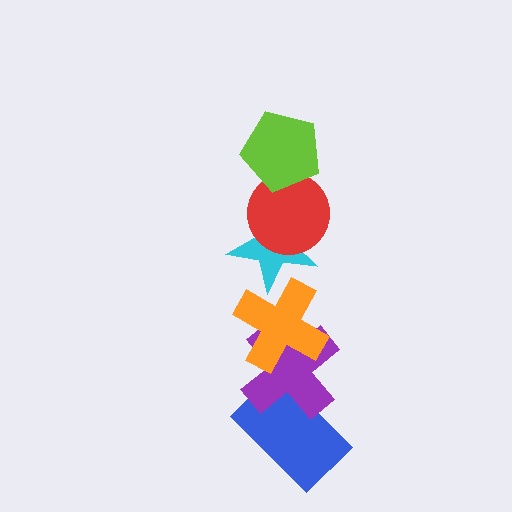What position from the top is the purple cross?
The purple cross is 5th from the top.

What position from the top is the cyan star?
The cyan star is 3rd from the top.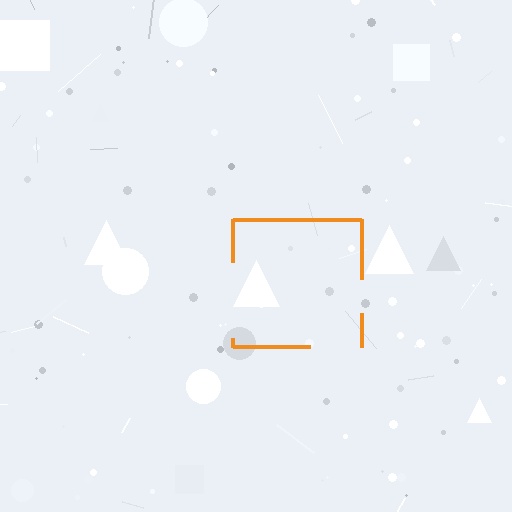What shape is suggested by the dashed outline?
The dashed outline suggests a square.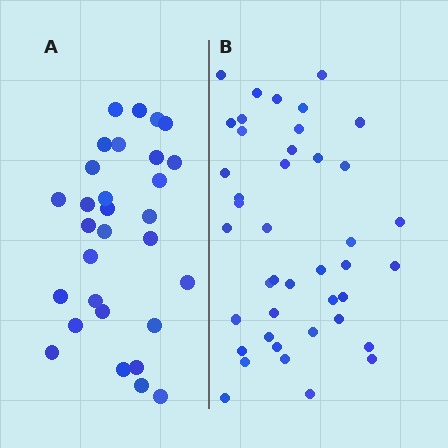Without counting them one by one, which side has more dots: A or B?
Region B (the right region) has more dots.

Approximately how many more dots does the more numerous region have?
Region B has roughly 12 or so more dots than region A.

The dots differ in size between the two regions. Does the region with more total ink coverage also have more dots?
No. Region A has more total ink coverage because its dots are larger, but region B actually contains more individual dots. Total area can be misleading — the number of items is what matters here.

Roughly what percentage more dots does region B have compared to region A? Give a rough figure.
About 40% more.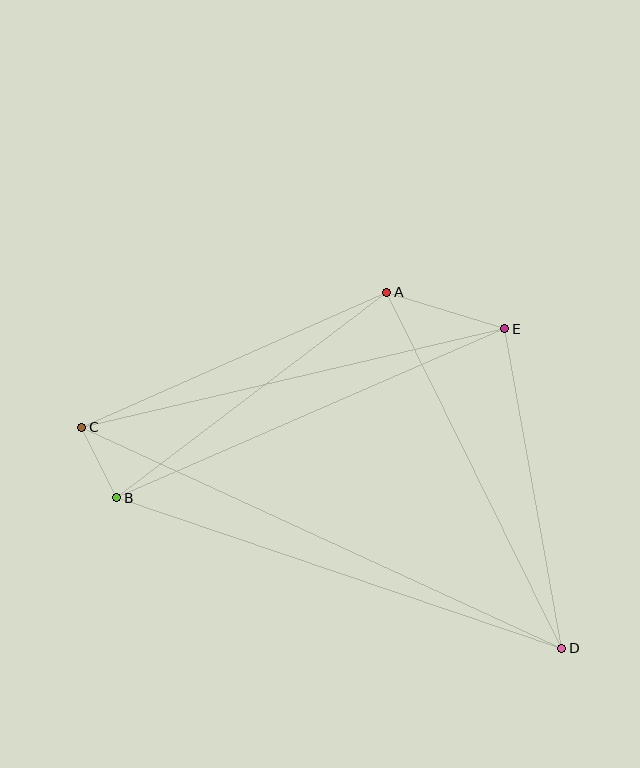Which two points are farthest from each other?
Points C and D are farthest from each other.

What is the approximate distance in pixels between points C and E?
The distance between C and E is approximately 434 pixels.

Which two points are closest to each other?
Points B and C are closest to each other.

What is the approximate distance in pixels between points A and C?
The distance between A and C is approximately 334 pixels.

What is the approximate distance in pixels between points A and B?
The distance between A and B is approximately 340 pixels.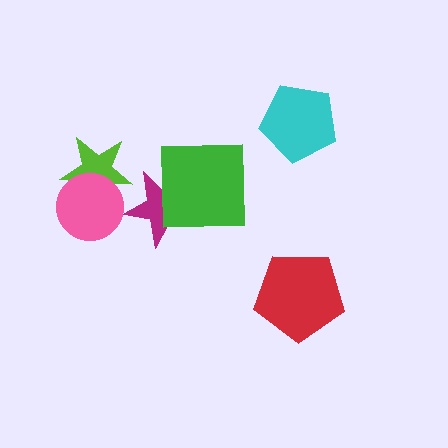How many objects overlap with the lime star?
1 object overlaps with the lime star.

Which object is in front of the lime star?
The pink circle is in front of the lime star.